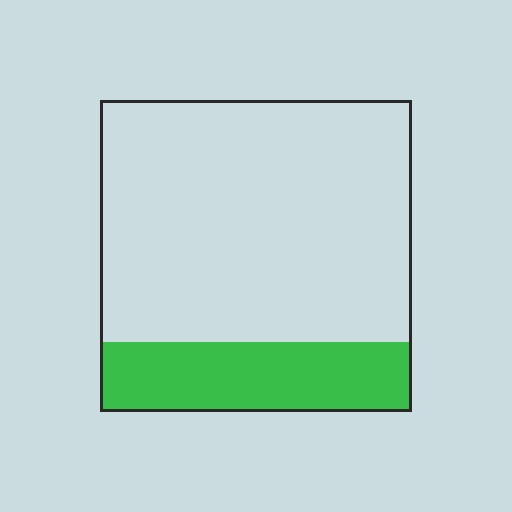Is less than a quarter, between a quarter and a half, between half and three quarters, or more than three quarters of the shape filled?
Less than a quarter.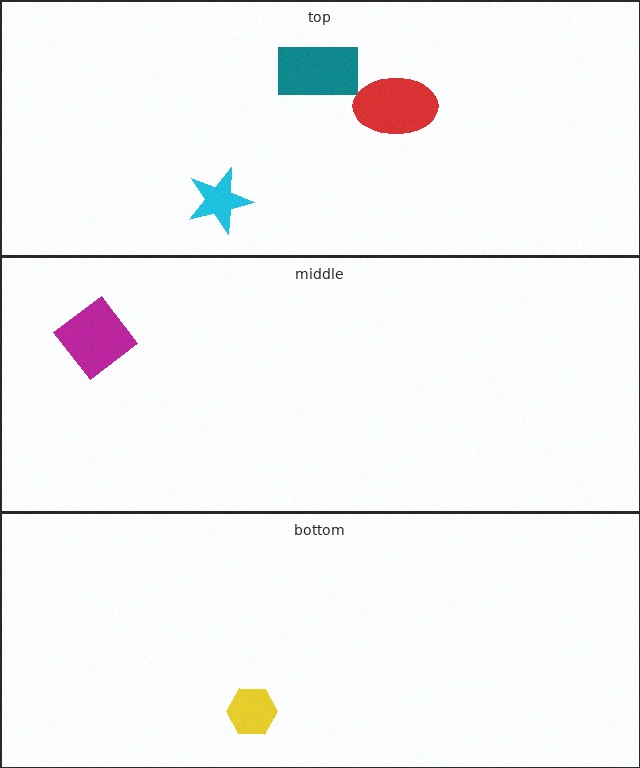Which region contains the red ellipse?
The top region.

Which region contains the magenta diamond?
The middle region.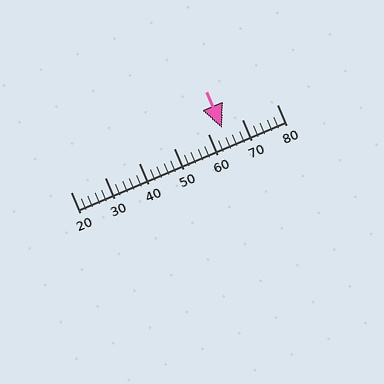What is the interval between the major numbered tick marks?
The major tick marks are spaced 10 units apart.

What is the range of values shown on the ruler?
The ruler shows values from 20 to 80.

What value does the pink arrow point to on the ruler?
The pink arrow points to approximately 64.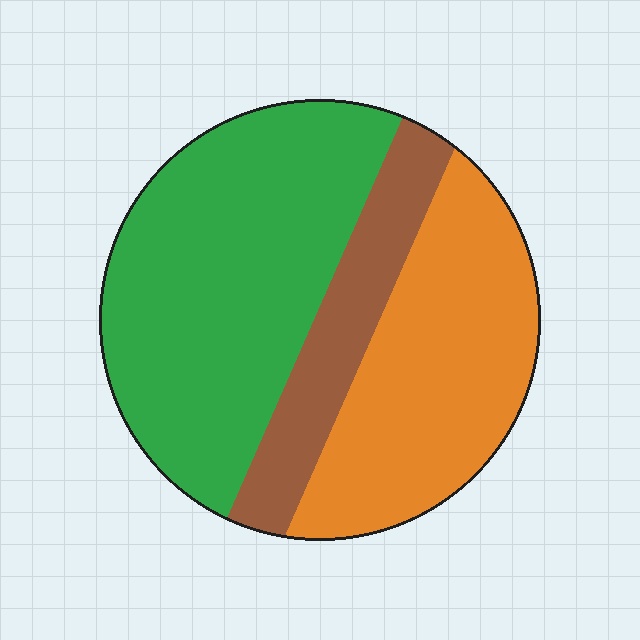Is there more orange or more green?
Green.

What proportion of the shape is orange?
Orange takes up about one third (1/3) of the shape.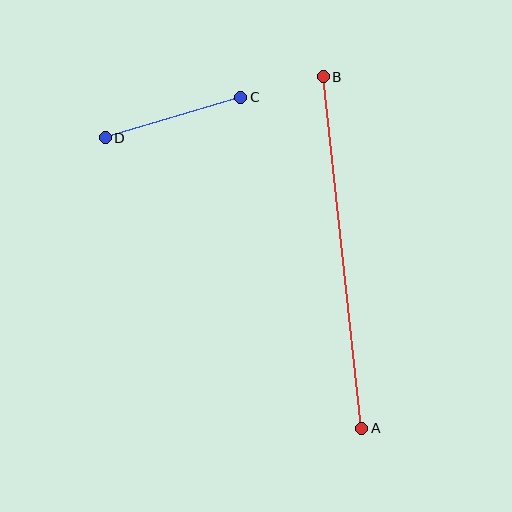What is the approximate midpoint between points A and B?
The midpoint is at approximately (343, 252) pixels.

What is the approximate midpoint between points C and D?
The midpoint is at approximately (173, 118) pixels.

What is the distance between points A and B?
The distance is approximately 353 pixels.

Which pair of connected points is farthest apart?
Points A and B are farthest apart.